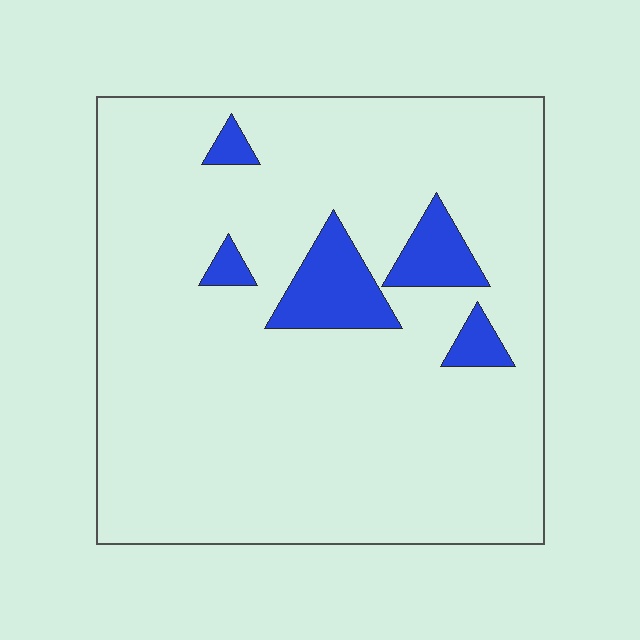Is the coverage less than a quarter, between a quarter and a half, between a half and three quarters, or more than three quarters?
Less than a quarter.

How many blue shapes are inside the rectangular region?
5.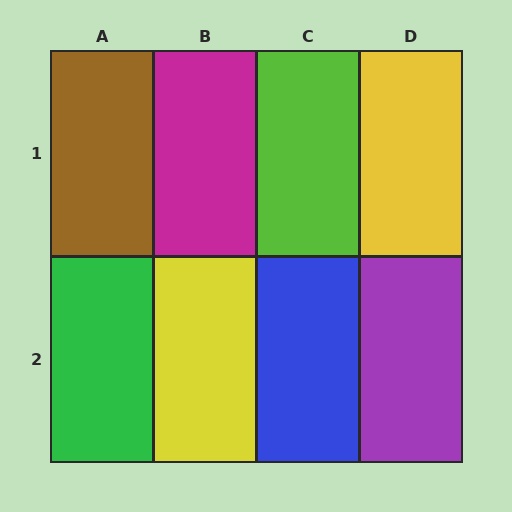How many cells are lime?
1 cell is lime.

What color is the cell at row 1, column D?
Yellow.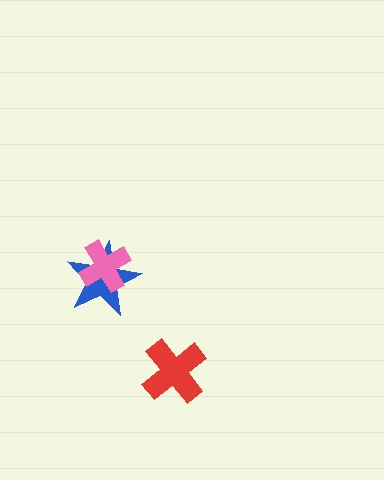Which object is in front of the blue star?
The pink cross is in front of the blue star.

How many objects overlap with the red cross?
0 objects overlap with the red cross.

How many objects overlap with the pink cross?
1 object overlaps with the pink cross.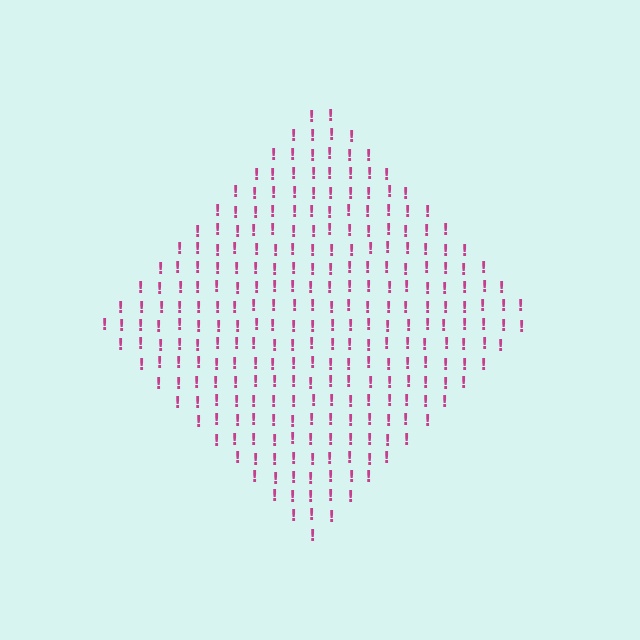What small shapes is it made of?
It is made of small exclamation marks.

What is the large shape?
The large shape is a diamond.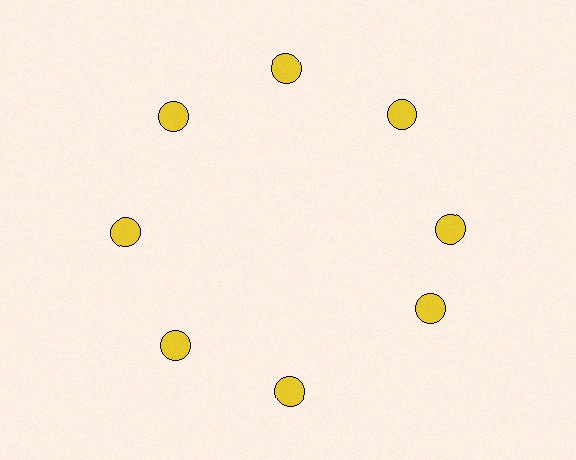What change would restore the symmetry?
The symmetry would be restored by rotating it back into even spacing with its neighbors so that all 8 circles sit at equal angles and equal distance from the center.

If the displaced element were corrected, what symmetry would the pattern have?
It would have 8-fold rotational symmetry — the pattern would map onto itself every 45 degrees.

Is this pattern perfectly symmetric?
No. The 8 yellow circles are arranged in a ring, but one element near the 4 o'clock position is rotated out of alignment along the ring, breaking the 8-fold rotational symmetry.